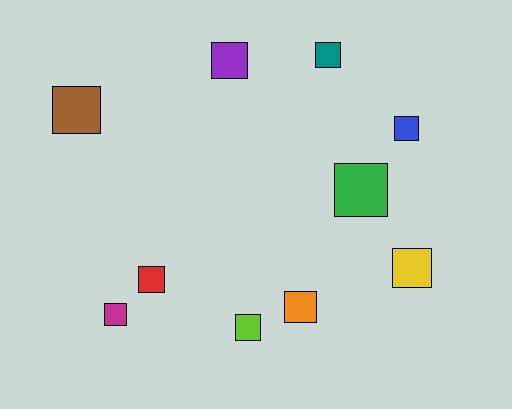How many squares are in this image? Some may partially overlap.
There are 10 squares.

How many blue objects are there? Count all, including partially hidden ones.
There is 1 blue object.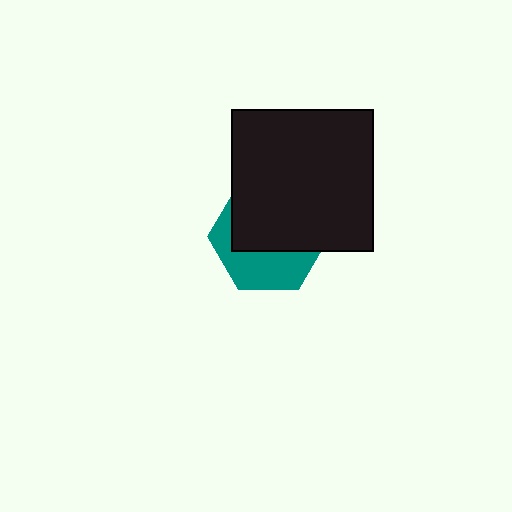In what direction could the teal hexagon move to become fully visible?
The teal hexagon could move down. That would shift it out from behind the black square entirely.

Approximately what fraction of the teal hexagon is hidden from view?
Roughly 59% of the teal hexagon is hidden behind the black square.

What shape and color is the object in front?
The object in front is a black square.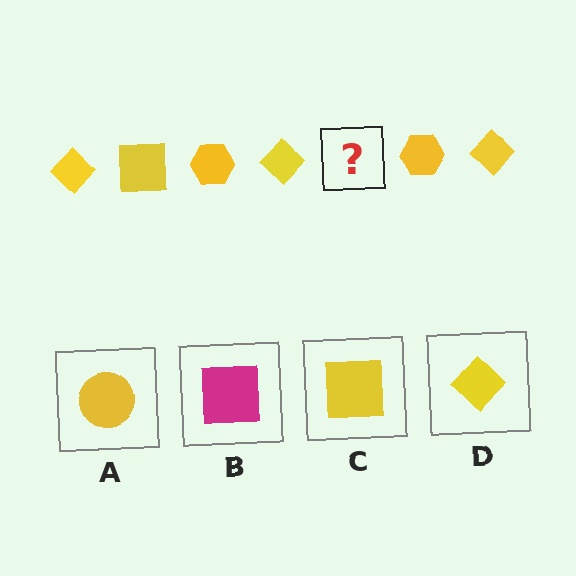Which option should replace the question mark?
Option C.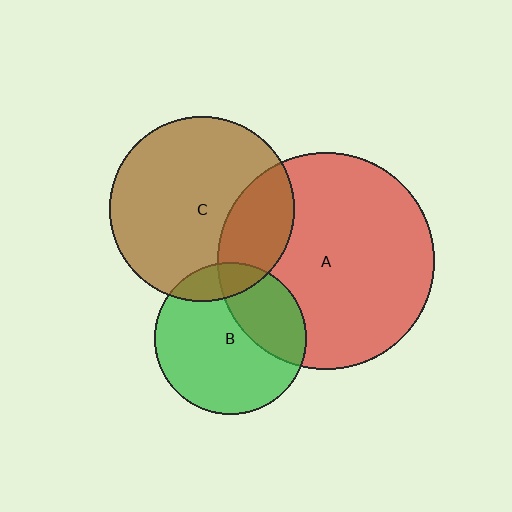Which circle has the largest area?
Circle A (red).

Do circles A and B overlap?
Yes.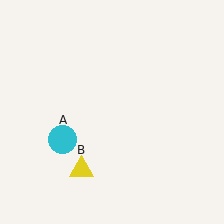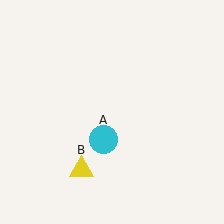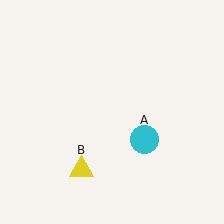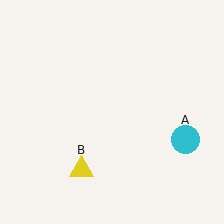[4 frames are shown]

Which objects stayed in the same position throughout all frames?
Yellow triangle (object B) remained stationary.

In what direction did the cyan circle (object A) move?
The cyan circle (object A) moved right.